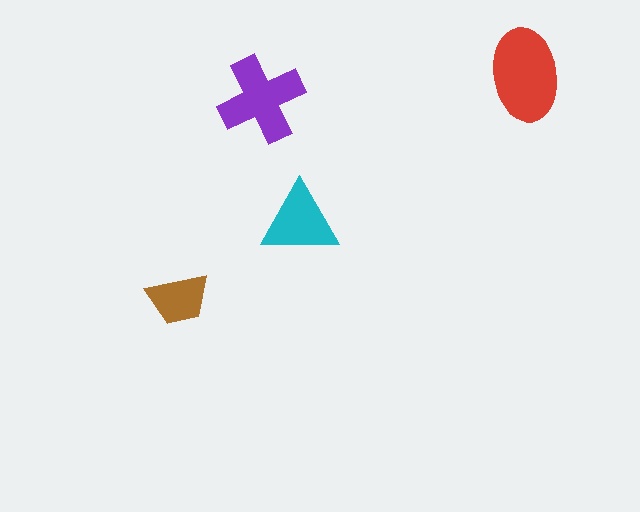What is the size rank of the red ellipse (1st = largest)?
1st.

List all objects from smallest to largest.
The brown trapezoid, the cyan triangle, the purple cross, the red ellipse.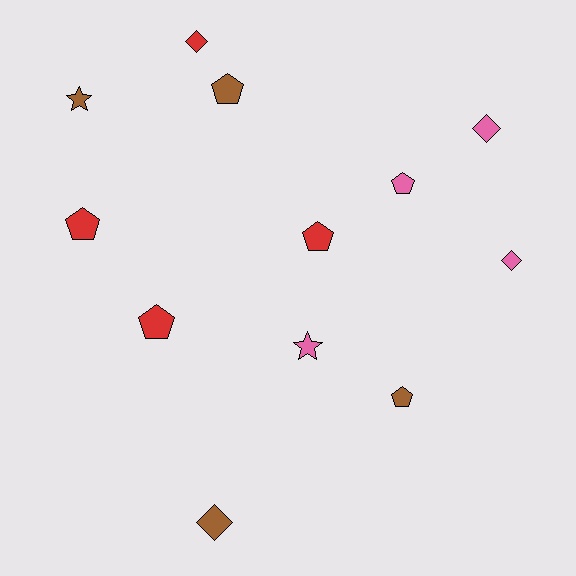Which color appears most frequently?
Red, with 4 objects.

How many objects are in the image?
There are 12 objects.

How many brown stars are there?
There is 1 brown star.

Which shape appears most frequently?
Pentagon, with 6 objects.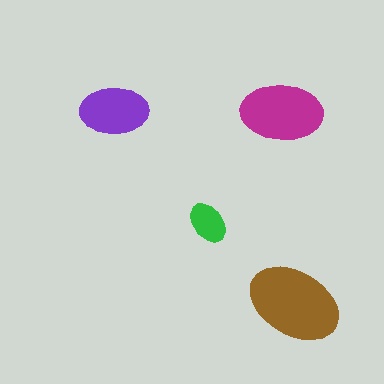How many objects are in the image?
There are 4 objects in the image.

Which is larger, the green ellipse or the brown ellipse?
The brown one.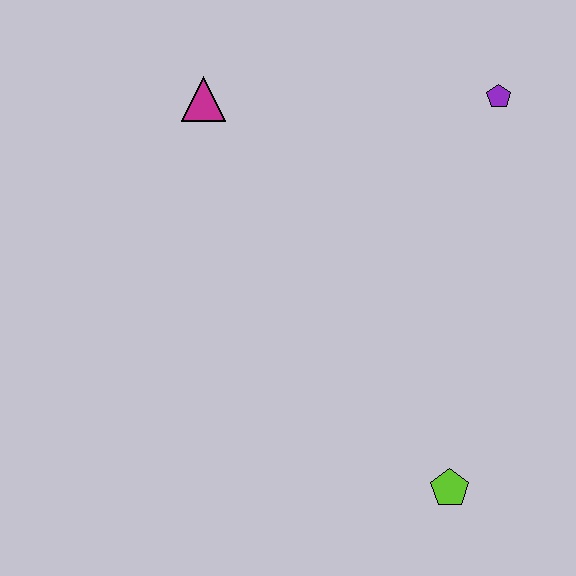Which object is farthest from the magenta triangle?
The lime pentagon is farthest from the magenta triangle.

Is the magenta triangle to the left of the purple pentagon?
Yes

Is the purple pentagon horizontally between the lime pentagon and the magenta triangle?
No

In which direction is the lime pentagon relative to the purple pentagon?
The lime pentagon is below the purple pentagon.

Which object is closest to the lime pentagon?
The purple pentagon is closest to the lime pentagon.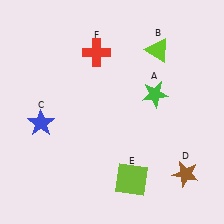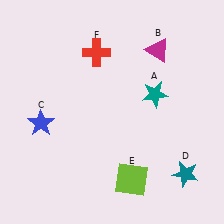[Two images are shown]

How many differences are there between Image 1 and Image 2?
There are 3 differences between the two images.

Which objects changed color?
A changed from green to teal. B changed from lime to magenta. D changed from brown to teal.